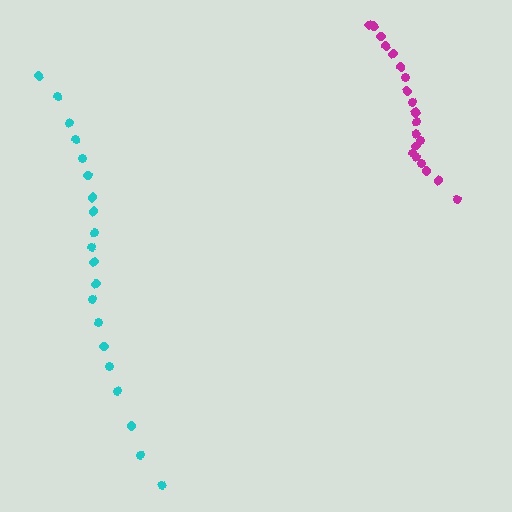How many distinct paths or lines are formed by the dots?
There are 2 distinct paths.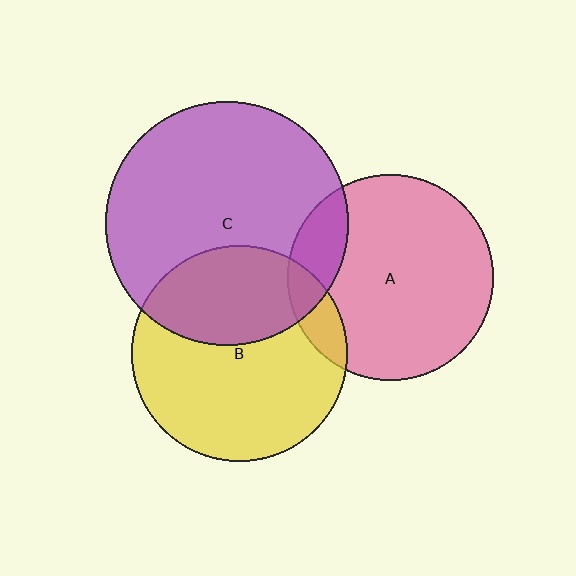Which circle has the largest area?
Circle C (purple).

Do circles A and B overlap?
Yes.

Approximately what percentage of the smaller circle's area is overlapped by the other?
Approximately 10%.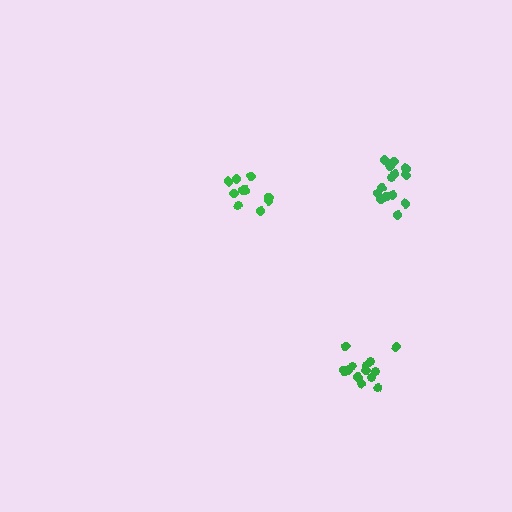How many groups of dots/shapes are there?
There are 3 groups.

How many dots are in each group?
Group 1: 14 dots, Group 2: 10 dots, Group 3: 14 dots (38 total).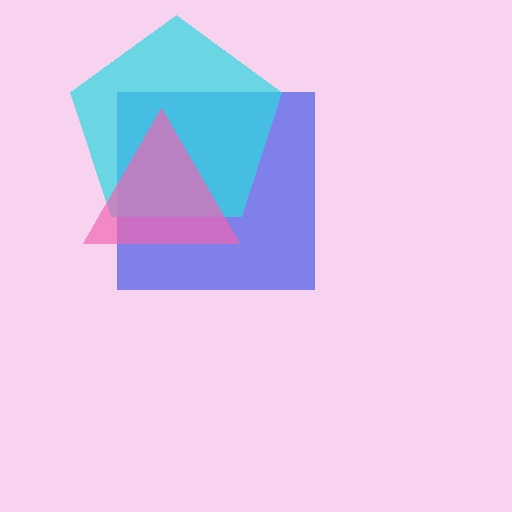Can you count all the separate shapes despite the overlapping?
Yes, there are 3 separate shapes.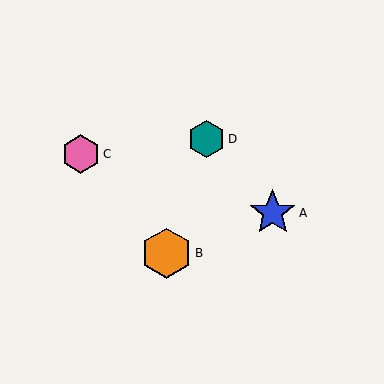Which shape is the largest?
The orange hexagon (labeled B) is the largest.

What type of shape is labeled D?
Shape D is a teal hexagon.